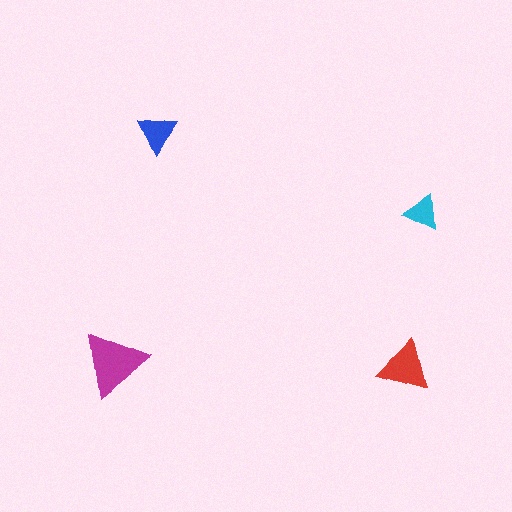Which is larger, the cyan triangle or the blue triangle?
The blue one.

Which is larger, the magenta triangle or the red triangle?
The magenta one.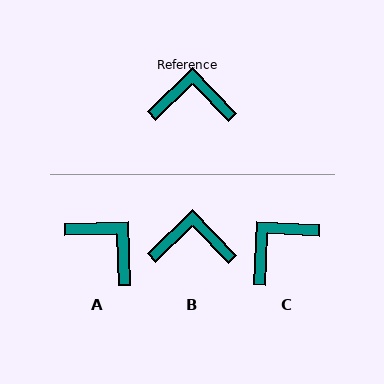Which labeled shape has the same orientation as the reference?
B.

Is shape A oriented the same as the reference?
No, it is off by about 42 degrees.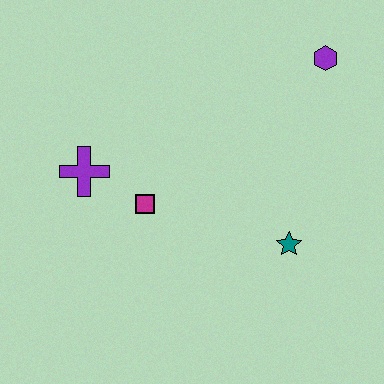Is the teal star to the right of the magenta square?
Yes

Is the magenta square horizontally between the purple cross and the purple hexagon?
Yes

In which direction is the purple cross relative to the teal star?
The purple cross is to the left of the teal star.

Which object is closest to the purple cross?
The magenta square is closest to the purple cross.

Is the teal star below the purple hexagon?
Yes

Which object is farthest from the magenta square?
The purple hexagon is farthest from the magenta square.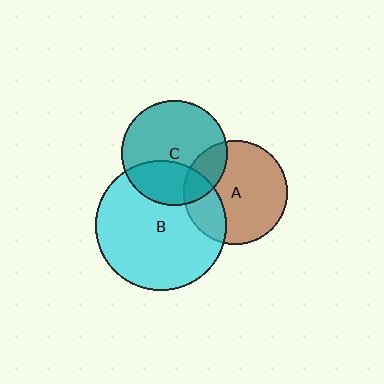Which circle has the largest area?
Circle B (cyan).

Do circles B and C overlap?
Yes.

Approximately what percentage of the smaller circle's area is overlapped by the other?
Approximately 30%.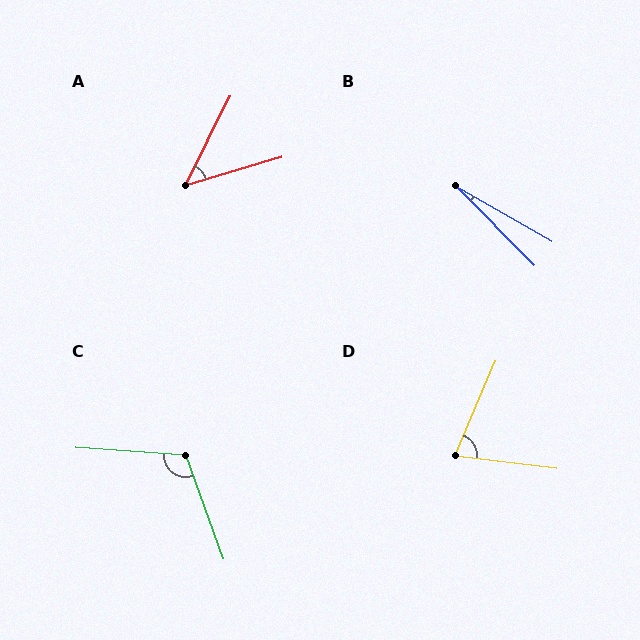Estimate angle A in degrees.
Approximately 47 degrees.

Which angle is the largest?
C, at approximately 114 degrees.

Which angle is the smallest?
B, at approximately 15 degrees.